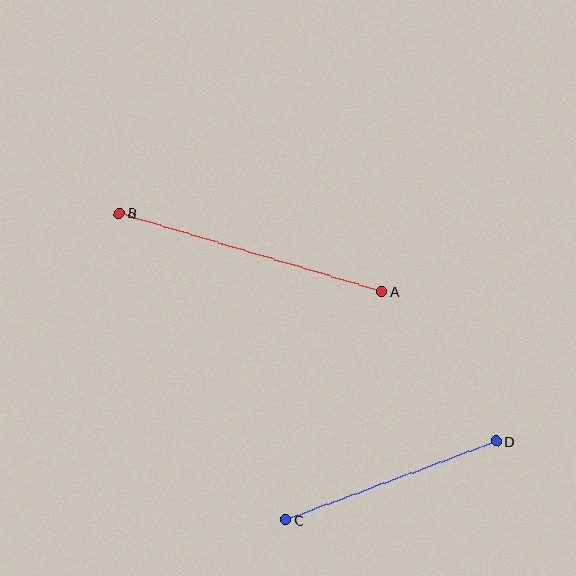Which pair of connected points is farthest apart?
Points A and B are farthest apart.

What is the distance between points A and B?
The distance is approximately 274 pixels.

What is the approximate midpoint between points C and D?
The midpoint is at approximately (391, 481) pixels.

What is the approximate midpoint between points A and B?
The midpoint is at approximately (250, 252) pixels.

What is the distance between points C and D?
The distance is approximately 225 pixels.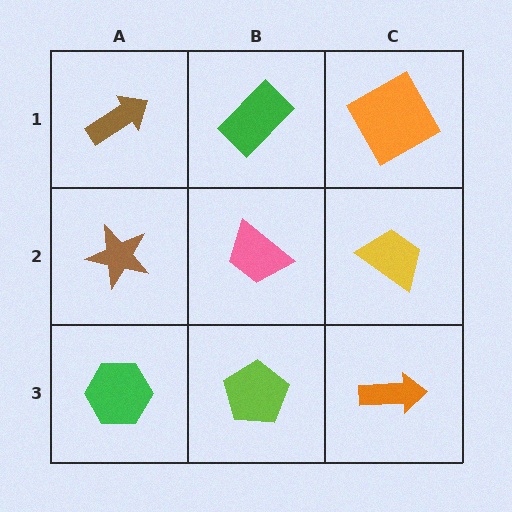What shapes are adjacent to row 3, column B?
A pink trapezoid (row 2, column B), a green hexagon (row 3, column A), an orange arrow (row 3, column C).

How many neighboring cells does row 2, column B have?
4.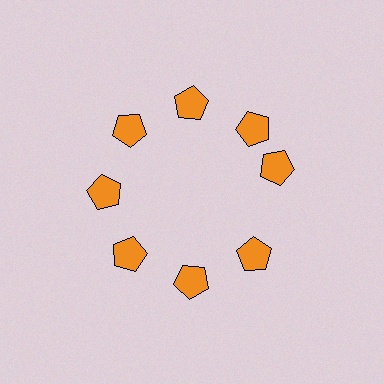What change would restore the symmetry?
The symmetry would be restored by rotating it back into even spacing with its neighbors so that all 8 pentagons sit at equal angles and equal distance from the center.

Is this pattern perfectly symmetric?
No. The 8 orange pentagons are arranged in a ring, but one element near the 3 o'clock position is rotated out of alignment along the ring, breaking the 8-fold rotational symmetry.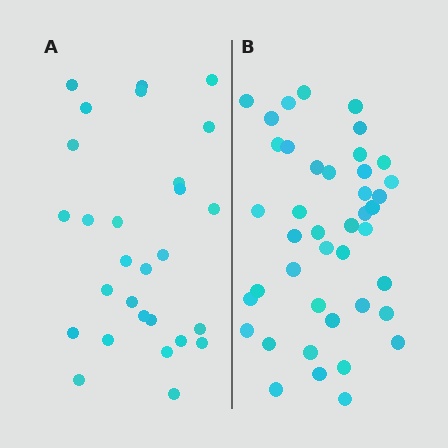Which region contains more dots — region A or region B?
Region B (the right region) has more dots.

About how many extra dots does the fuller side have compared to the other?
Region B has approximately 15 more dots than region A.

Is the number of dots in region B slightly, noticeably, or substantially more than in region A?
Region B has substantially more. The ratio is roughly 1.5 to 1.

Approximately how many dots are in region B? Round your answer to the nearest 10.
About 40 dots. (The exact count is 42, which rounds to 40.)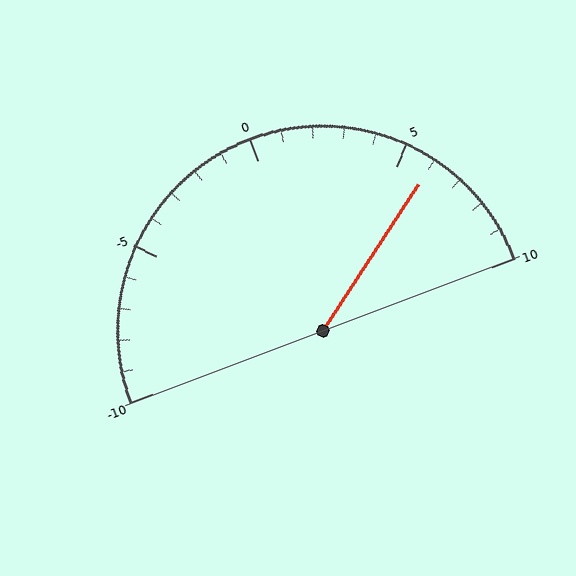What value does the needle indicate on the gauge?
The needle indicates approximately 6.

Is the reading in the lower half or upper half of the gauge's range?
The reading is in the upper half of the range (-10 to 10).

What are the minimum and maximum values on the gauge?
The gauge ranges from -10 to 10.